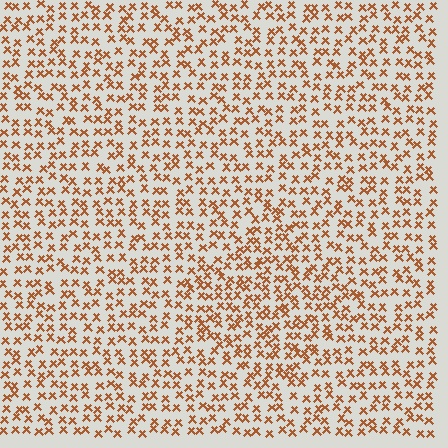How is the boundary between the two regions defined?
The boundary is defined by a change in element density (approximately 1.4x ratio). All elements are the same color, size, and shape.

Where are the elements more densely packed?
The elements are more densely packed inside the diamond boundary.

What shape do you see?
I see a diamond.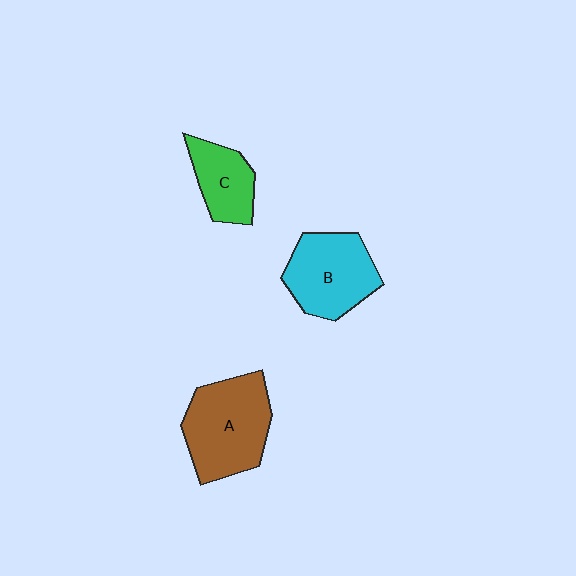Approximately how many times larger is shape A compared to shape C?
Approximately 1.8 times.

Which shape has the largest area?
Shape A (brown).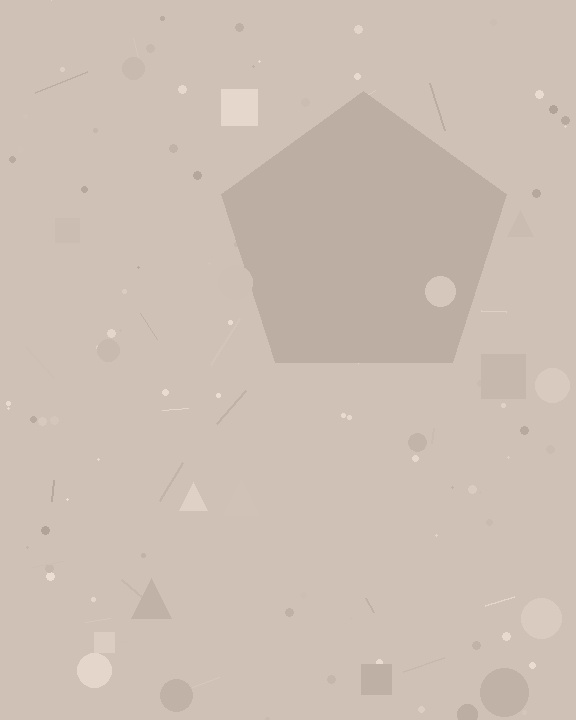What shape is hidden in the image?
A pentagon is hidden in the image.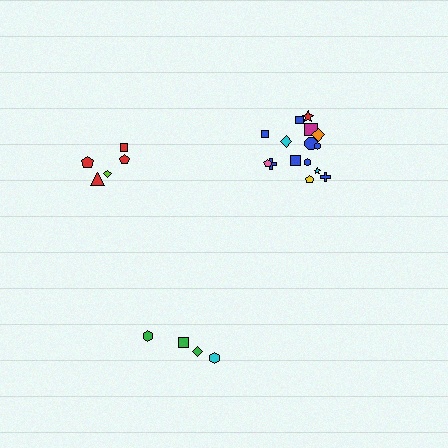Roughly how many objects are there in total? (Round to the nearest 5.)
Roughly 25 objects in total.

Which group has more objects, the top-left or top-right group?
The top-right group.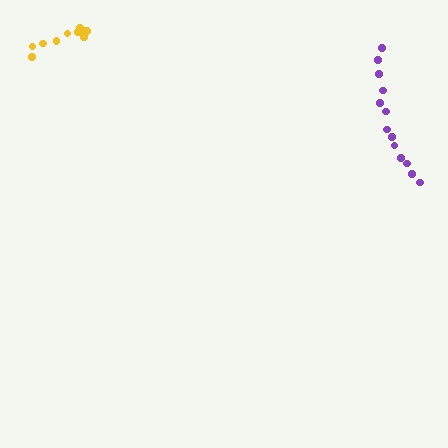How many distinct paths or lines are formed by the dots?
There are 2 distinct paths.